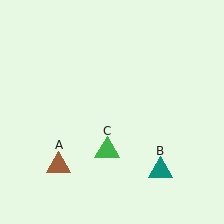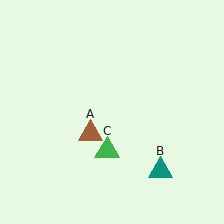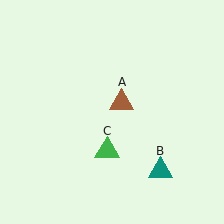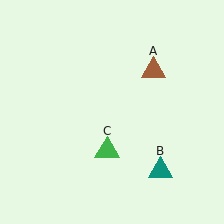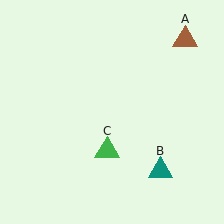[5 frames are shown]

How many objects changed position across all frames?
1 object changed position: brown triangle (object A).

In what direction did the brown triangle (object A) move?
The brown triangle (object A) moved up and to the right.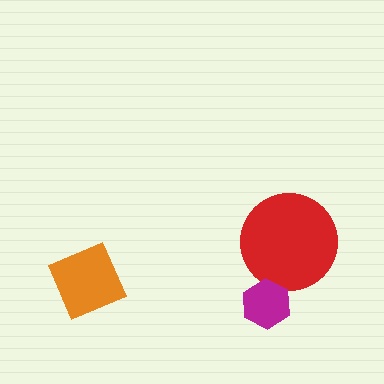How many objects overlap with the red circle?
1 object overlaps with the red circle.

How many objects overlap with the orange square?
0 objects overlap with the orange square.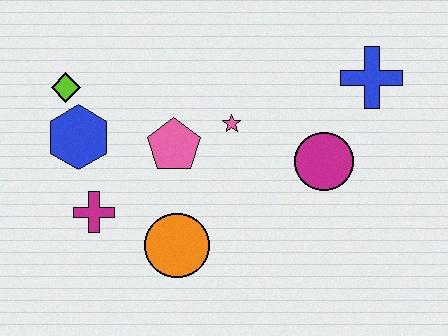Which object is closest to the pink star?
The pink pentagon is closest to the pink star.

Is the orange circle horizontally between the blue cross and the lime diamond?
Yes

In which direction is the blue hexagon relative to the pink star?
The blue hexagon is to the left of the pink star.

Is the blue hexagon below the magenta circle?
No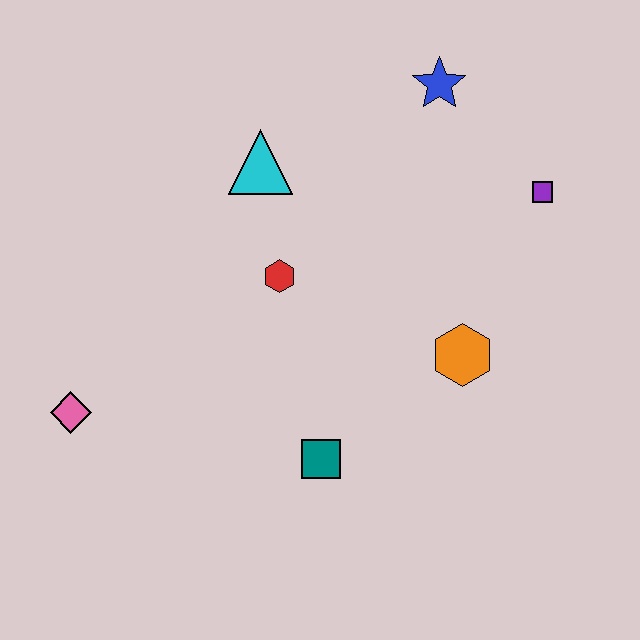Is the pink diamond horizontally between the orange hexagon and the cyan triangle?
No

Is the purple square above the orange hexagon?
Yes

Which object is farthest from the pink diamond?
The purple square is farthest from the pink diamond.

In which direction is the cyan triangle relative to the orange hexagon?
The cyan triangle is to the left of the orange hexagon.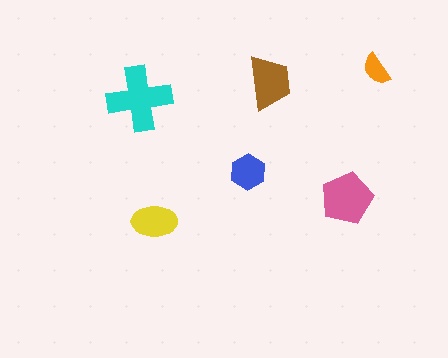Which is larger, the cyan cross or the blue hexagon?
The cyan cross.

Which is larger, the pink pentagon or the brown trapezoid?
The pink pentagon.